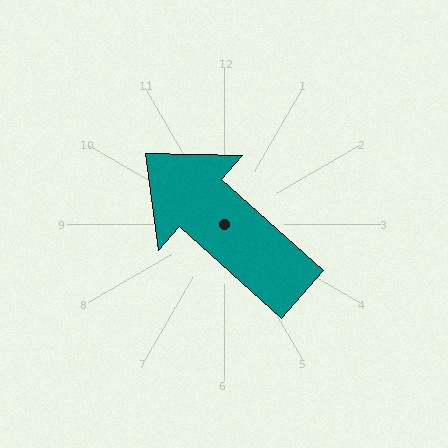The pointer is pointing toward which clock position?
Roughly 10 o'clock.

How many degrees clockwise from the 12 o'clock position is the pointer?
Approximately 312 degrees.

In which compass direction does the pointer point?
Northwest.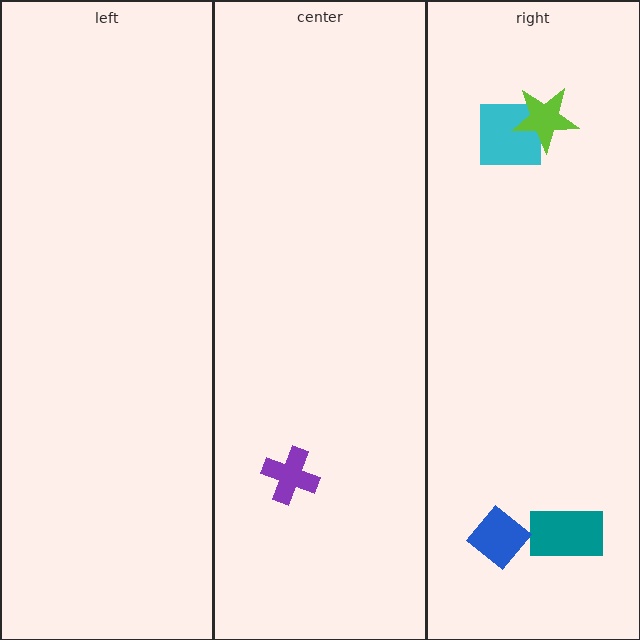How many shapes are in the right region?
4.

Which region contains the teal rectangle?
The right region.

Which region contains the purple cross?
The center region.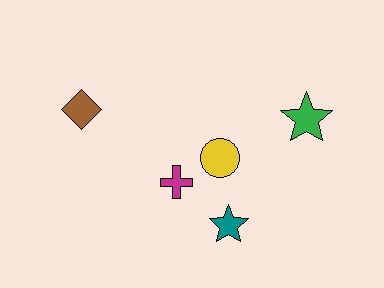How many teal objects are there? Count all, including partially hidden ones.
There is 1 teal object.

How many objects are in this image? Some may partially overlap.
There are 5 objects.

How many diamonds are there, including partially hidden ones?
There is 1 diamond.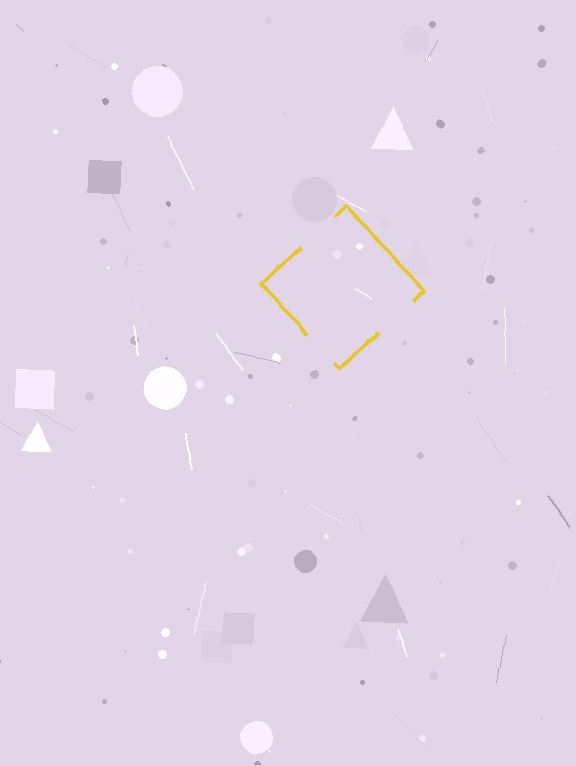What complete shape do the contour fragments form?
The contour fragments form a diamond.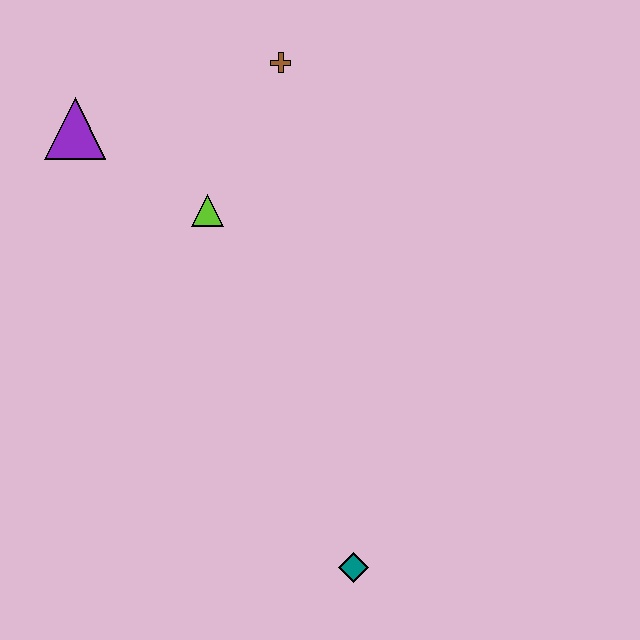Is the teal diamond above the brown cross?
No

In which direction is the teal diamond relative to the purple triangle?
The teal diamond is below the purple triangle.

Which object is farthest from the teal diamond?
The purple triangle is farthest from the teal diamond.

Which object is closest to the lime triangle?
The purple triangle is closest to the lime triangle.